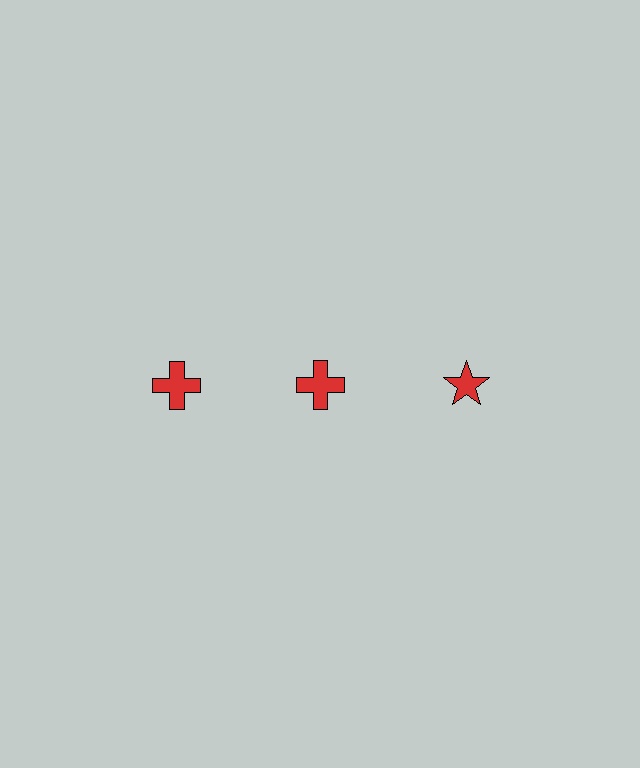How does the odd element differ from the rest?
It has a different shape: star instead of cross.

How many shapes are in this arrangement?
There are 3 shapes arranged in a grid pattern.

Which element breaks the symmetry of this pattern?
The red star in the top row, center column breaks the symmetry. All other shapes are red crosses.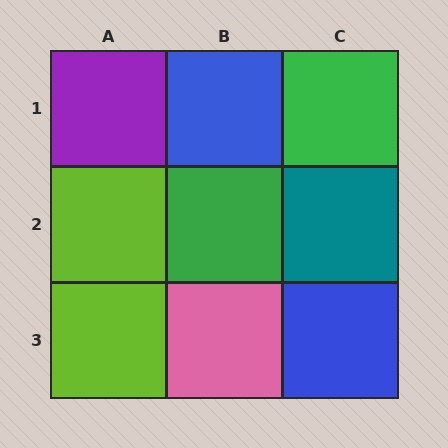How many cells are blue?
2 cells are blue.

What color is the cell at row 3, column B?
Pink.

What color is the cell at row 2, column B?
Green.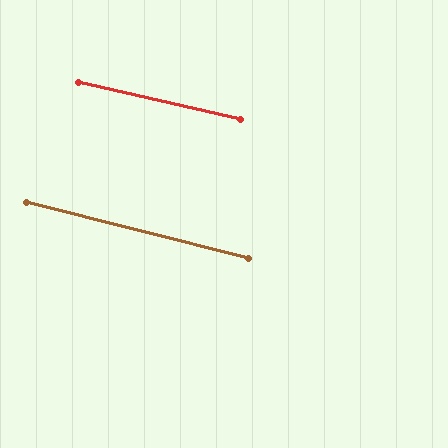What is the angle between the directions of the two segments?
Approximately 2 degrees.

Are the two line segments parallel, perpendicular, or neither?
Parallel — their directions differ by only 1.7°.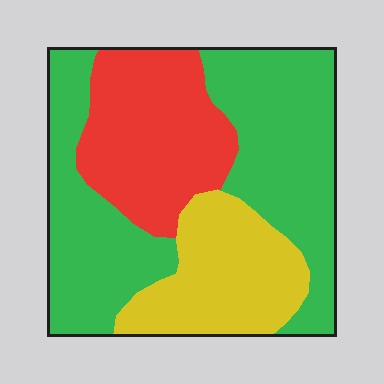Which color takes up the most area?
Green, at roughly 50%.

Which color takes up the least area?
Yellow, at roughly 20%.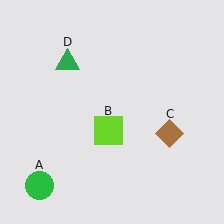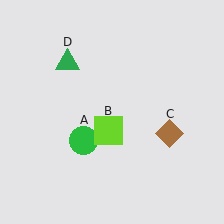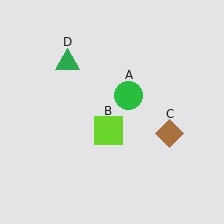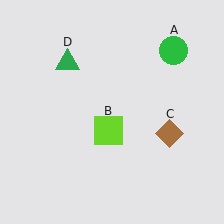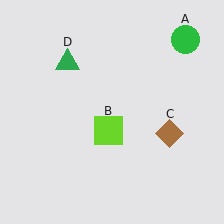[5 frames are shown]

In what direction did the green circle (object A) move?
The green circle (object A) moved up and to the right.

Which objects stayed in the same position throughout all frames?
Lime square (object B) and brown diamond (object C) and green triangle (object D) remained stationary.